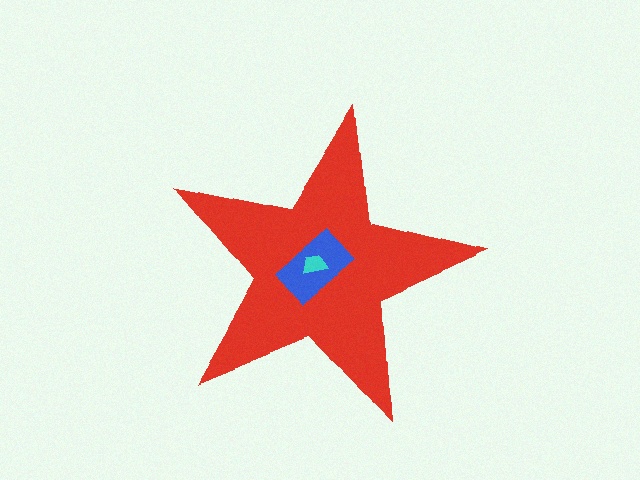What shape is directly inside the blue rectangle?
The cyan trapezoid.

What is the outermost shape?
The red star.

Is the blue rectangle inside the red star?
Yes.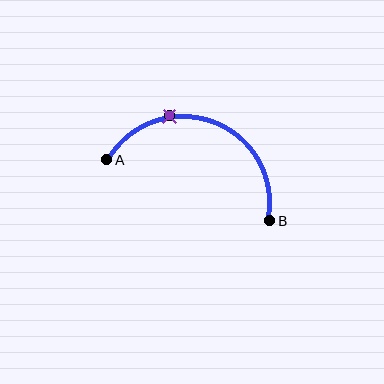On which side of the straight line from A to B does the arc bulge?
The arc bulges above the straight line connecting A and B.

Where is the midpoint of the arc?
The arc midpoint is the point on the curve farthest from the straight line joining A and B. It sits above that line.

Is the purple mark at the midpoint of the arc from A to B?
No. The purple mark lies on the arc but is closer to endpoint A. The arc midpoint would be at the point on the curve equidistant along the arc from both A and B.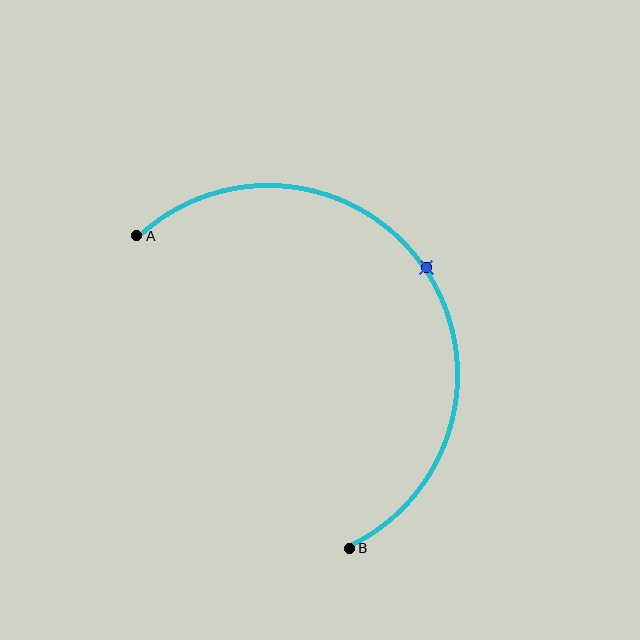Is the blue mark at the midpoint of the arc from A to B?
Yes. The blue mark lies on the arc at equal arc-length from both A and B — it is the arc midpoint.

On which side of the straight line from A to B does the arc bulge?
The arc bulges above and to the right of the straight line connecting A and B.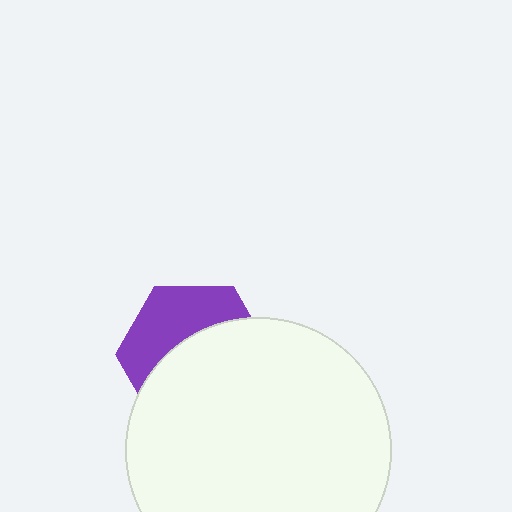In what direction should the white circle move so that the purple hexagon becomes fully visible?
The white circle should move down. That is the shortest direction to clear the overlap and leave the purple hexagon fully visible.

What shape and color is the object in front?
The object in front is a white circle.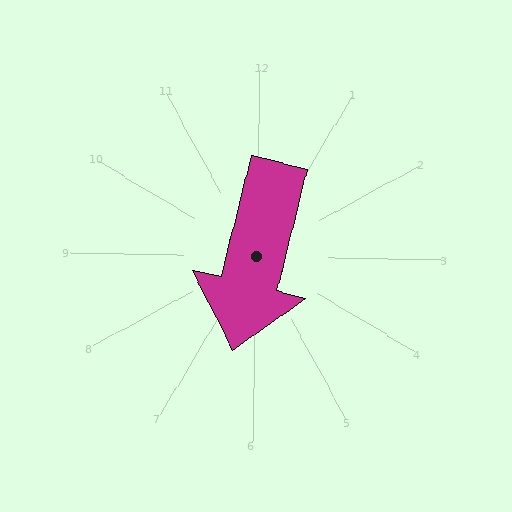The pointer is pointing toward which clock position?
Roughly 6 o'clock.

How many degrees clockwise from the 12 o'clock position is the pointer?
Approximately 193 degrees.